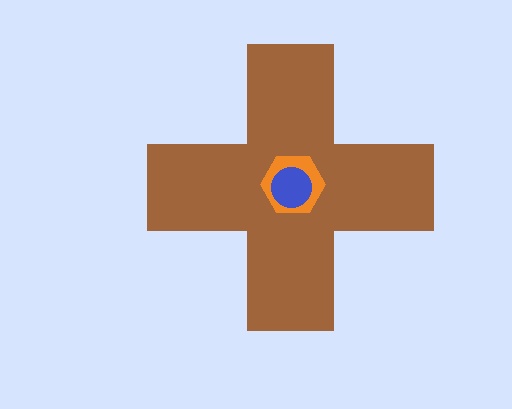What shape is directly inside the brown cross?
The orange hexagon.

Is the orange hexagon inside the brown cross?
Yes.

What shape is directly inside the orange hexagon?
The blue circle.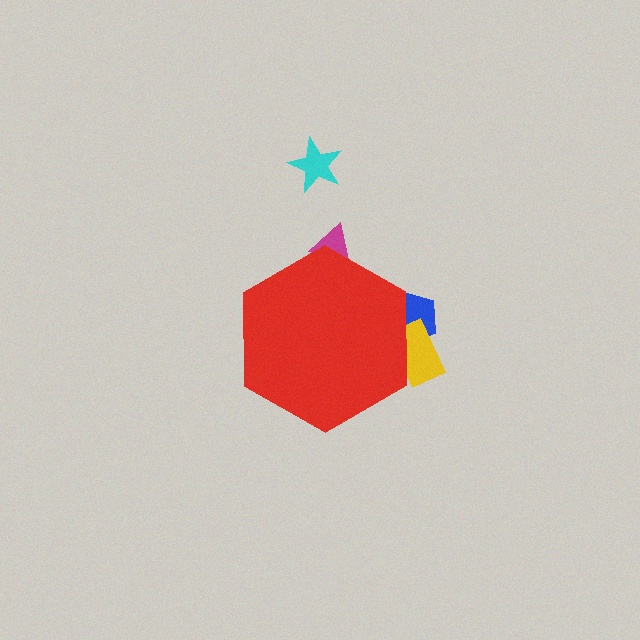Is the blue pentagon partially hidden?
Yes, the blue pentagon is partially hidden behind the red hexagon.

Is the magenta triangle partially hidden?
Yes, the magenta triangle is partially hidden behind the red hexagon.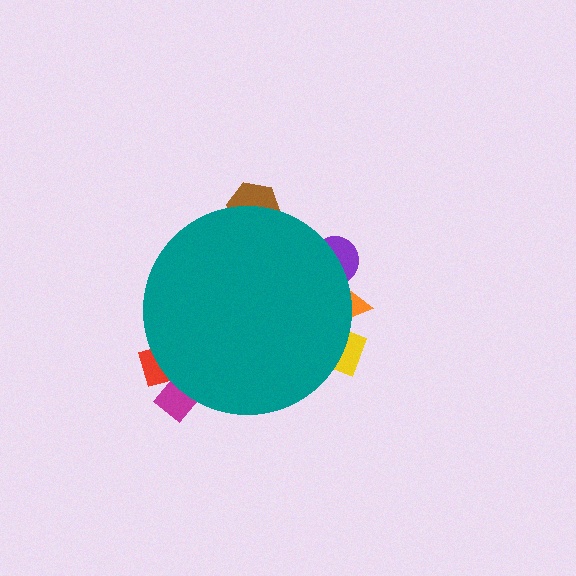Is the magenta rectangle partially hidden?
Yes, the magenta rectangle is partially hidden behind the teal circle.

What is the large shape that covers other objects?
A teal circle.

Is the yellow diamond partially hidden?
Yes, the yellow diamond is partially hidden behind the teal circle.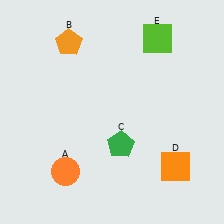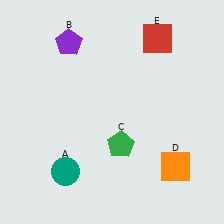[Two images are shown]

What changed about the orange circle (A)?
In Image 1, A is orange. In Image 2, it changed to teal.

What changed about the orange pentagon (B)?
In Image 1, B is orange. In Image 2, it changed to purple.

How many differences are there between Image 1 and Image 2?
There are 3 differences between the two images.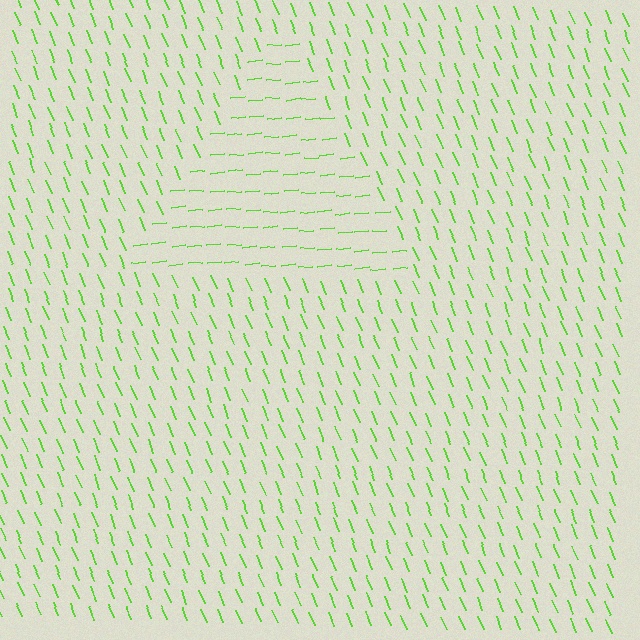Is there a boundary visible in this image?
Yes, there is a texture boundary formed by a change in line orientation.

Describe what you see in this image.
The image is filled with small lime line segments. A triangle region in the image has lines oriented differently from the surrounding lines, creating a visible texture boundary.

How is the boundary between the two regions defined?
The boundary is defined purely by a change in line orientation (approximately 74 degrees difference). All lines are the same color and thickness.